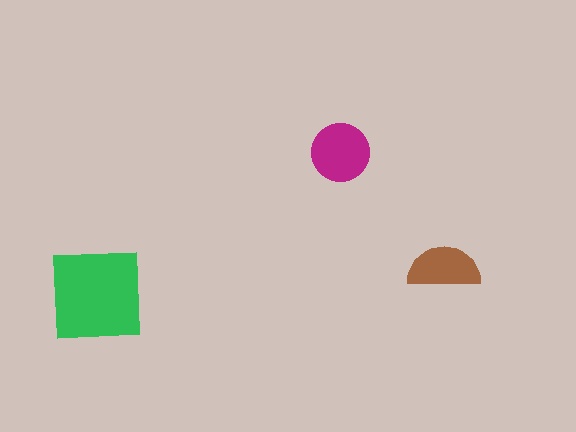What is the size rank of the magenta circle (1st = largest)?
2nd.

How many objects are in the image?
There are 3 objects in the image.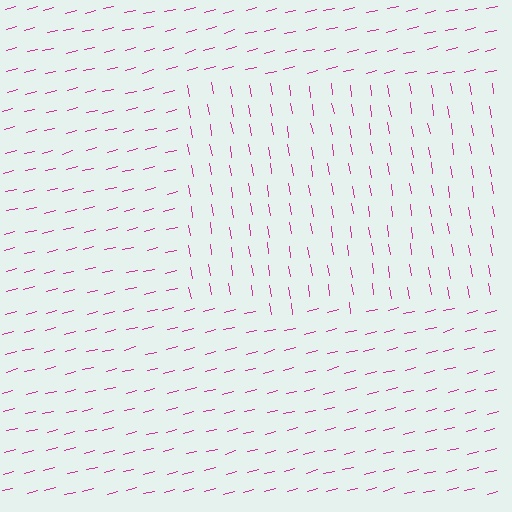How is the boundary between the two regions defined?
The boundary is defined purely by a change in line orientation (approximately 85 degrees difference). All lines are the same color and thickness.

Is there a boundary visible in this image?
Yes, there is a texture boundary formed by a change in line orientation.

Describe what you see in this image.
The image is filled with small magenta line segments. A rectangle region in the image has lines oriented differently from the surrounding lines, creating a visible texture boundary.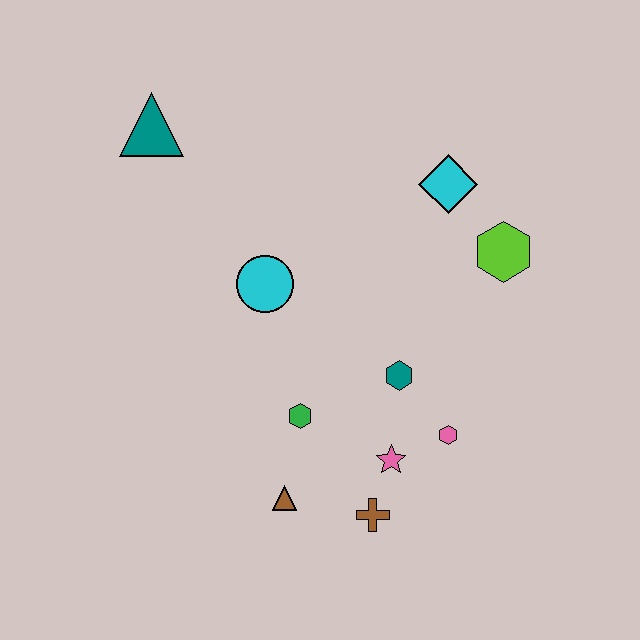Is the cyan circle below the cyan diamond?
Yes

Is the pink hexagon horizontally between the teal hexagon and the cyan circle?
No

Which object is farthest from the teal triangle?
The brown cross is farthest from the teal triangle.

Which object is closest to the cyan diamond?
The lime hexagon is closest to the cyan diamond.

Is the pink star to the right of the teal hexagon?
No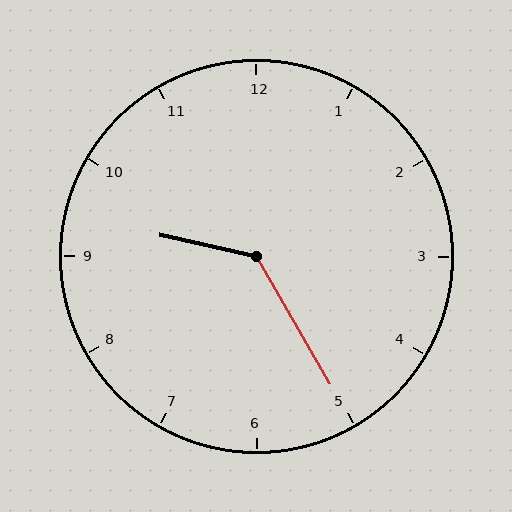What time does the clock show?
9:25.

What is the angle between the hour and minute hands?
Approximately 132 degrees.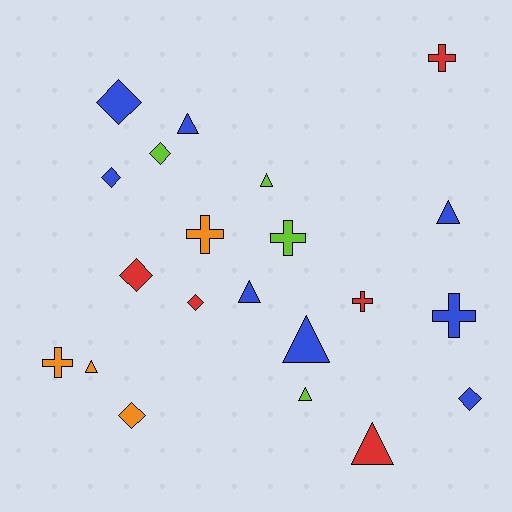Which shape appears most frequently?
Triangle, with 8 objects.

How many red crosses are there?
There are 2 red crosses.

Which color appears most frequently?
Blue, with 8 objects.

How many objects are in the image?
There are 21 objects.